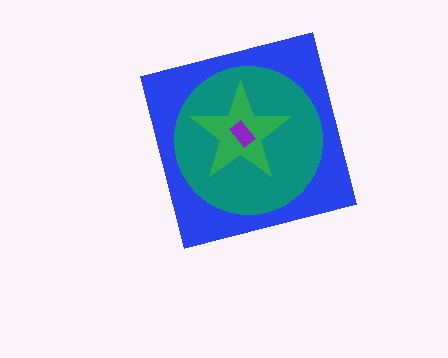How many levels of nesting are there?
4.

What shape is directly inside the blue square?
The teal circle.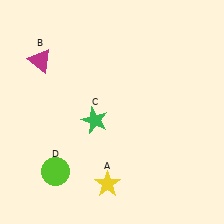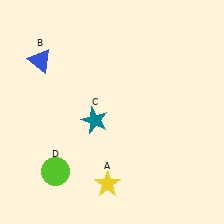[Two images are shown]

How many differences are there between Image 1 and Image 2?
There are 2 differences between the two images.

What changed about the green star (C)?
In Image 1, C is green. In Image 2, it changed to teal.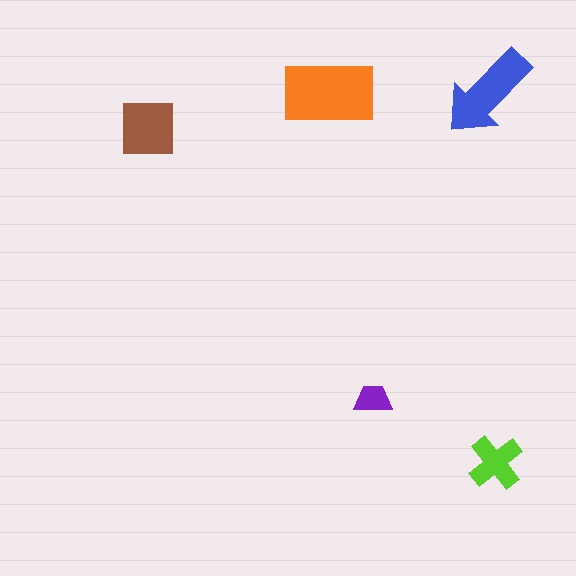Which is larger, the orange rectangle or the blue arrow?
The orange rectangle.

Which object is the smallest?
The purple trapezoid.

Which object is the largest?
The orange rectangle.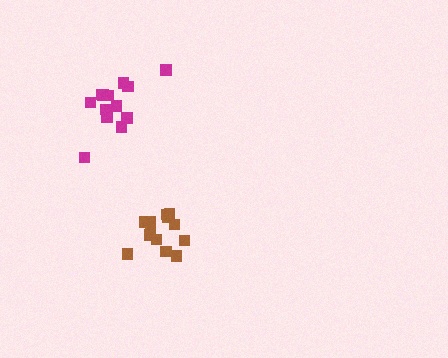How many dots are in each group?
Group 1: 13 dots, Group 2: 14 dots (27 total).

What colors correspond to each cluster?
The clusters are colored: brown, magenta.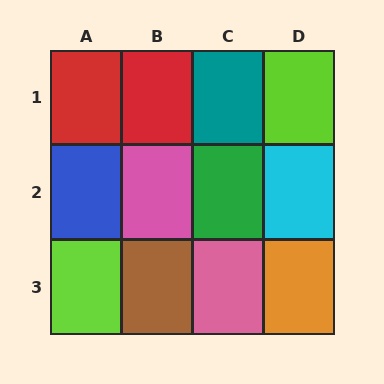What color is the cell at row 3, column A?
Lime.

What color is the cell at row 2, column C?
Green.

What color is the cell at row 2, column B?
Pink.